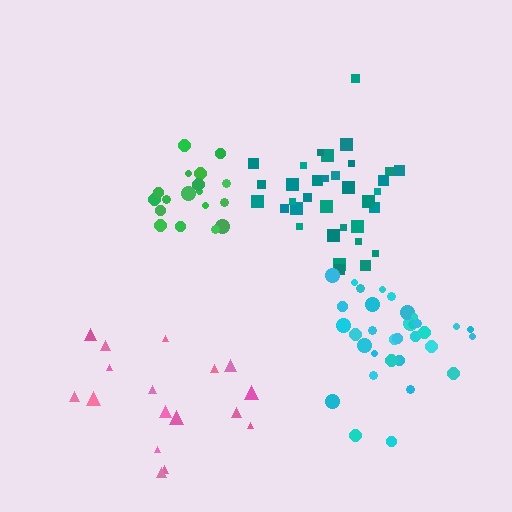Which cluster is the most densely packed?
Green.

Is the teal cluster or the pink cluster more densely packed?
Teal.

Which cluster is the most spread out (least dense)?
Pink.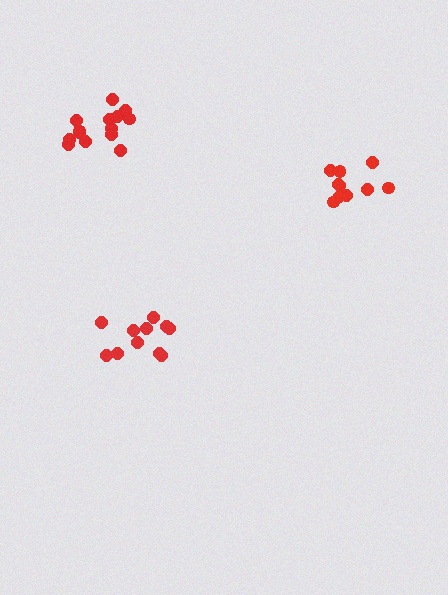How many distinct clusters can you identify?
There are 3 distinct clusters.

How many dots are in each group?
Group 1: 14 dots, Group 2: 11 dots, Group 3: 10 dots (35 total).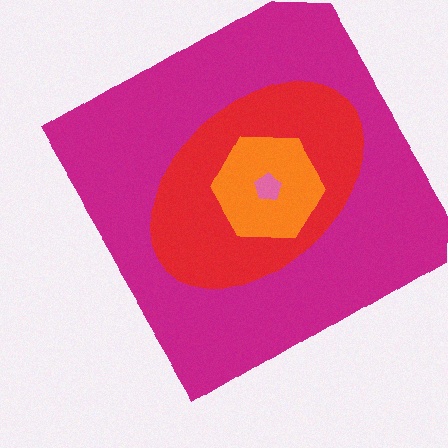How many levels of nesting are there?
4.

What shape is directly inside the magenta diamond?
The red ellipse.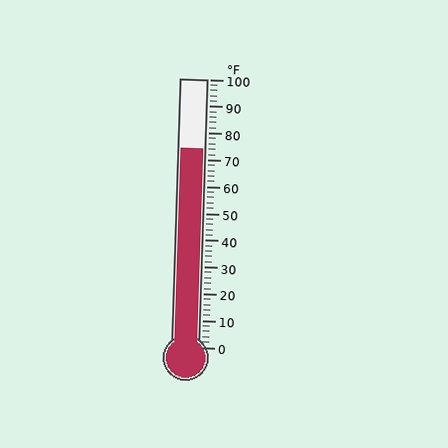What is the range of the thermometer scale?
The thermometer scale ranges from 0°F to 100°F.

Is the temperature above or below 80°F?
The temperature is below 80°F.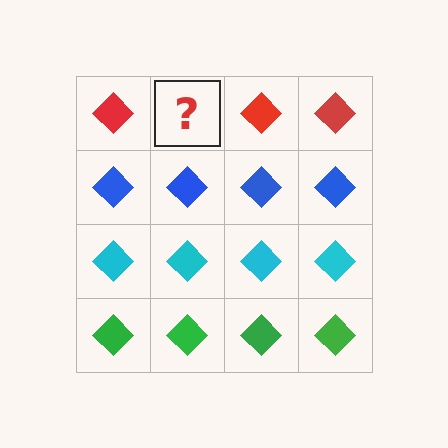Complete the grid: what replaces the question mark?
The question mark should be replaced with a red diamond.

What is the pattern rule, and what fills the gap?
The rule is that each row has a consistent color. The gap should be filled with a red diamond.